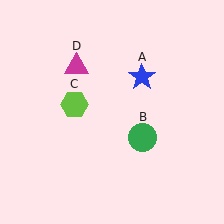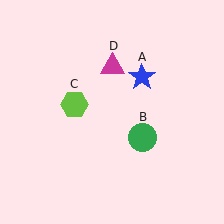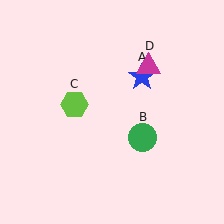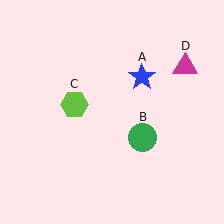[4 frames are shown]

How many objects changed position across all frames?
1 object changed position: magenta triangle (object D).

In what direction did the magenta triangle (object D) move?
The magenta triangle (object D) moved right.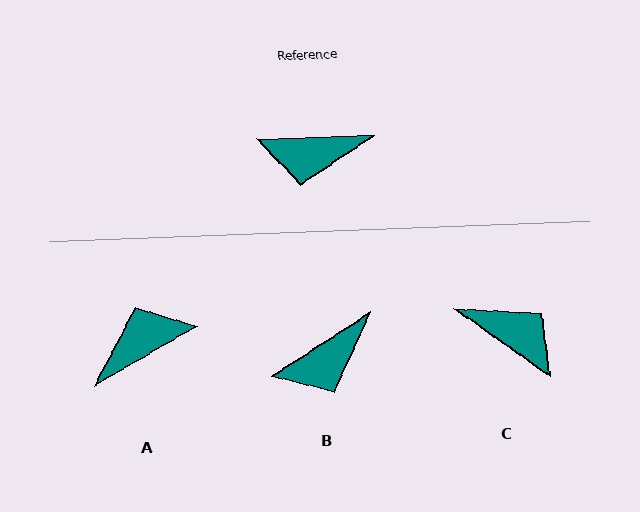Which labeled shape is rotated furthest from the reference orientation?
A, about 152 degrees away.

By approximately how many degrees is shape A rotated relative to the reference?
Approximately 152 degrees clockwise.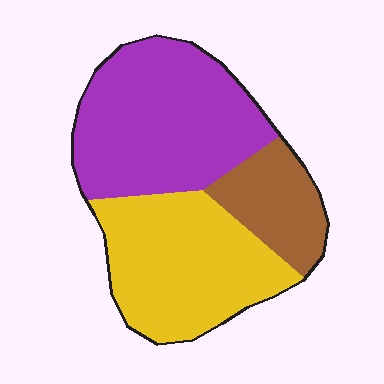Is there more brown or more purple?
Purple.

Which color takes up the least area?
Brown, at roughly 15%.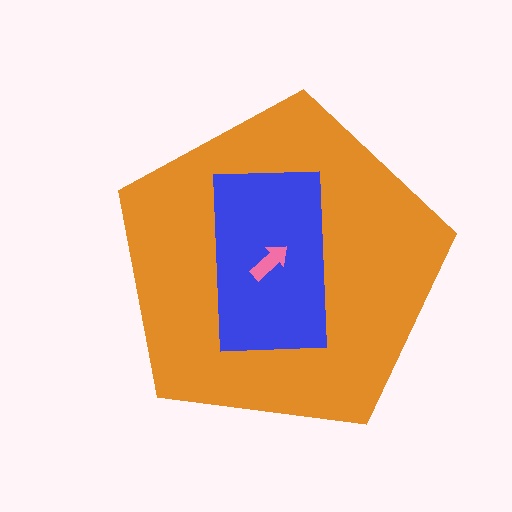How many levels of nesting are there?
3.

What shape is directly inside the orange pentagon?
The blue rectangle.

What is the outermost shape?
The orange pentagon.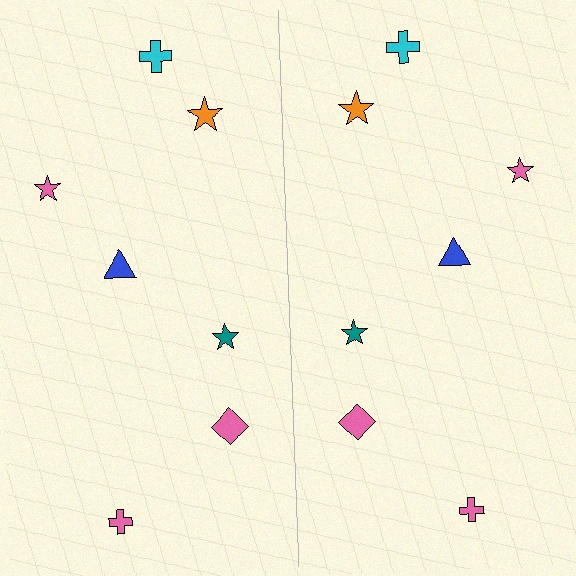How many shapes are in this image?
There are 14 shapes in this image.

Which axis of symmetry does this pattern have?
The pattern has a vertical axis of symmetry running through the center of the image.